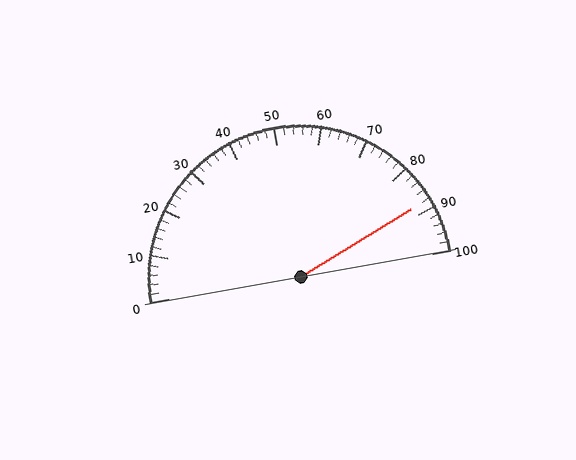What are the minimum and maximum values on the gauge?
The gauge ranges from 0 to 100.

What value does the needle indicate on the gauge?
The needle indicates approximately 88.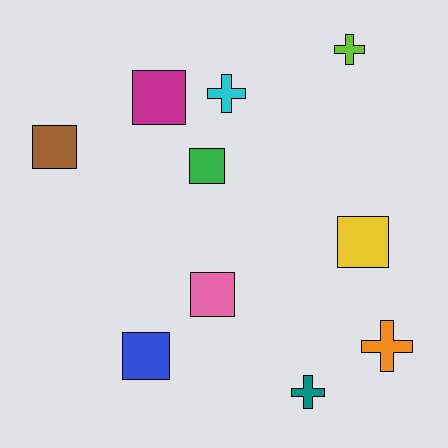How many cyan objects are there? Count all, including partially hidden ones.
There is 1 cyan object.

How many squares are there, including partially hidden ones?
There are 6 squares.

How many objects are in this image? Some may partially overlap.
There are 10 objects.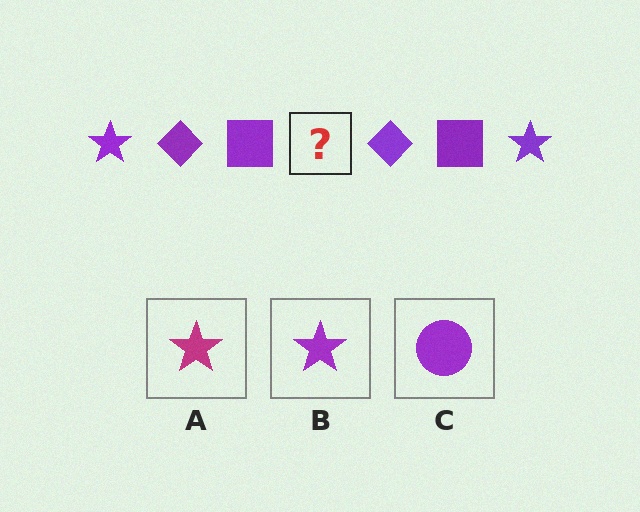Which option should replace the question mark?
Option B.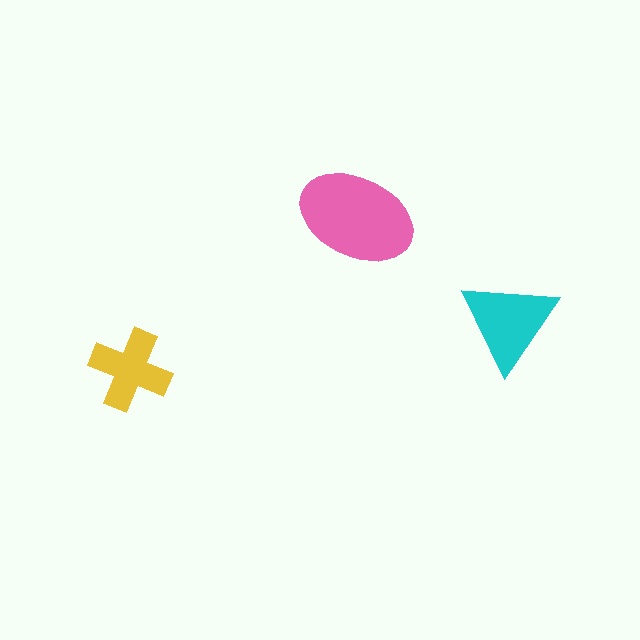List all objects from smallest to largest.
The yellow cross, the cyan triangle, the pink ellipse.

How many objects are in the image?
There are 3 objects in the image.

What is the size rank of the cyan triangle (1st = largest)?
2nd.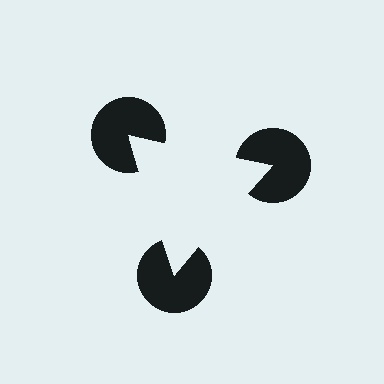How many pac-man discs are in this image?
There are 3 — one at each vertex of the illusory triangle.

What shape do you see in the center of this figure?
An illusory triangle — its edges are inferred from the aligned wedge cuts in the pac-man discs, not physically drawn.